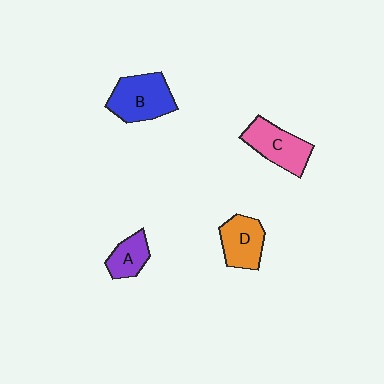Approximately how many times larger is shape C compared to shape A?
Approximately 1.6 times.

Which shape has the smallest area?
Shape A (purple).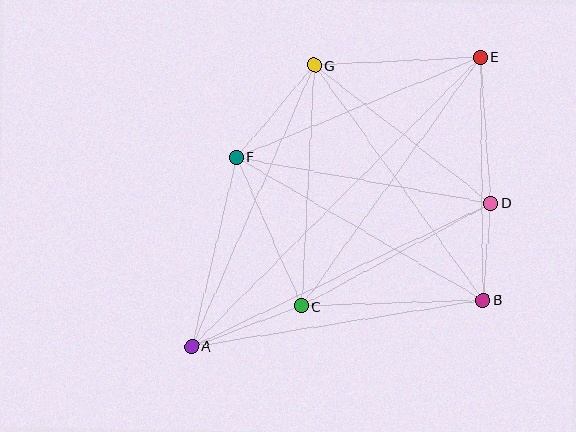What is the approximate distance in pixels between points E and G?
The distance between E and G is approximately 167 pixels.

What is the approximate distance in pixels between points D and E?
The distance between D and E is approximately 147 pixels.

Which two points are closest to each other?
Points B and D are closest to each other.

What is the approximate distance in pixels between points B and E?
The distance between B and E is approximately 243 pixels.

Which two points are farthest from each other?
Points A and E are farthest from each other.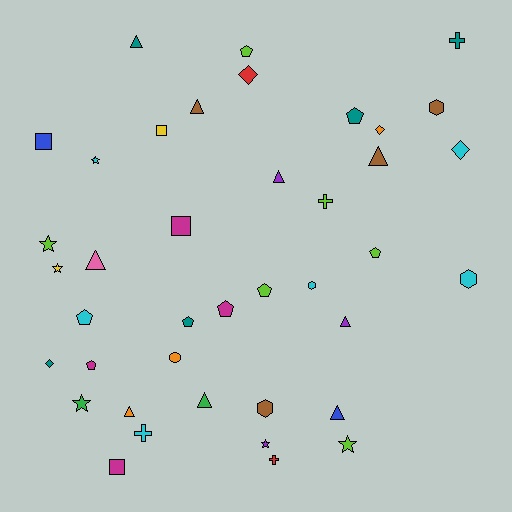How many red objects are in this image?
There are 2 red objects.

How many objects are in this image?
There are 40 objects.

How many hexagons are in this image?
There are 4 hexagons.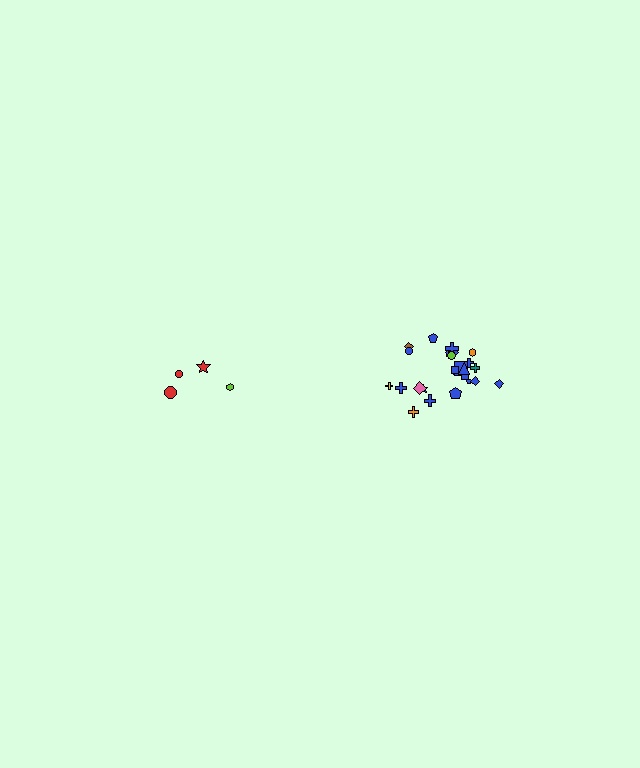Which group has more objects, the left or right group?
The right group.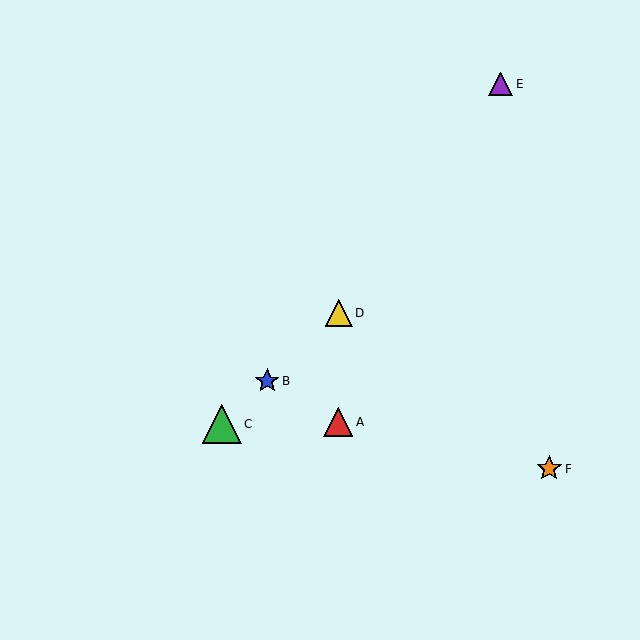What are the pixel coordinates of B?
Object B is at (267, 381).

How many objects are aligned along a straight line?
3 objects (B, C, D) are aligned along a straight line.